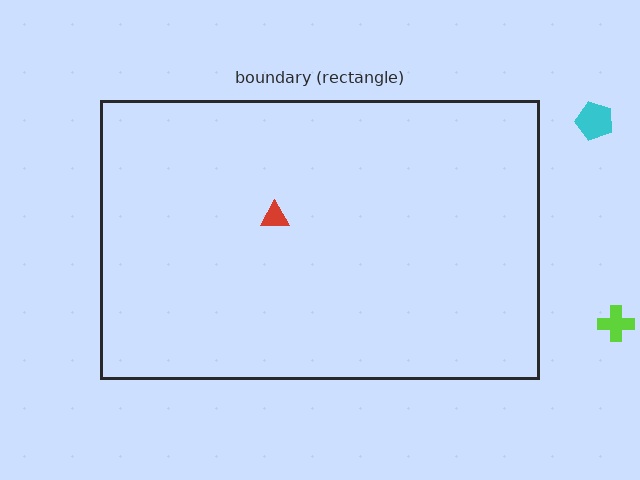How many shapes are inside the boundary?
1 inside, 2 outside.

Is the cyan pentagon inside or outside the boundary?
Outside.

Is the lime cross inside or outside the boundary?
Outside.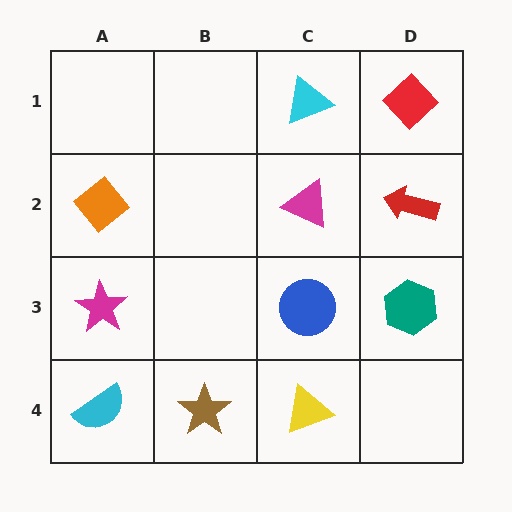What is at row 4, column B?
A brown star.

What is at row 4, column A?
A cyan semicircle.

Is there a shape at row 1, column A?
No, that cell is empty.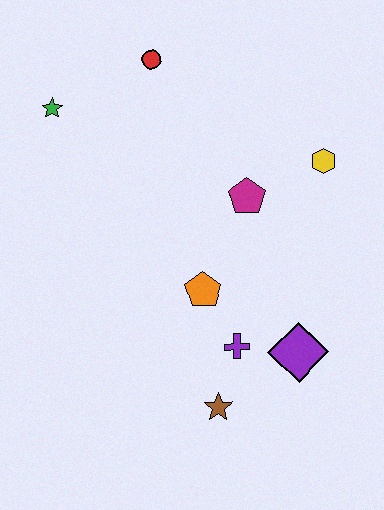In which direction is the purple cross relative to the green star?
The purple cross is below the green star.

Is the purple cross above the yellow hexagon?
No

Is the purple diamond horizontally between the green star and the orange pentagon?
No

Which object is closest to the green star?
The red circle is closest to the green star.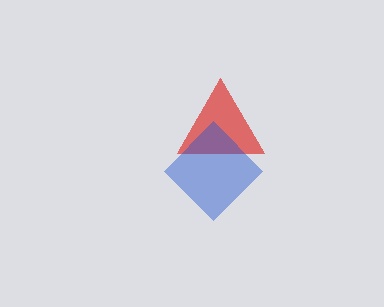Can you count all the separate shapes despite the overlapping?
Yes, there are 2 separate shapes.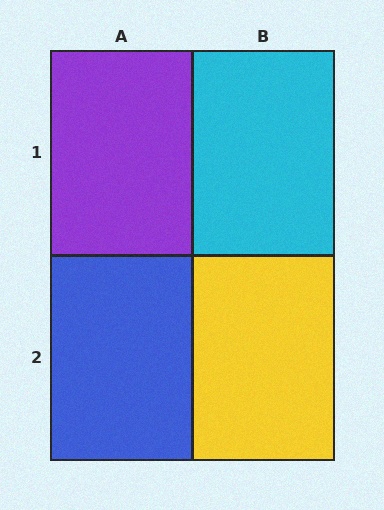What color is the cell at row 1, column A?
Purple.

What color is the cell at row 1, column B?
Cyan.